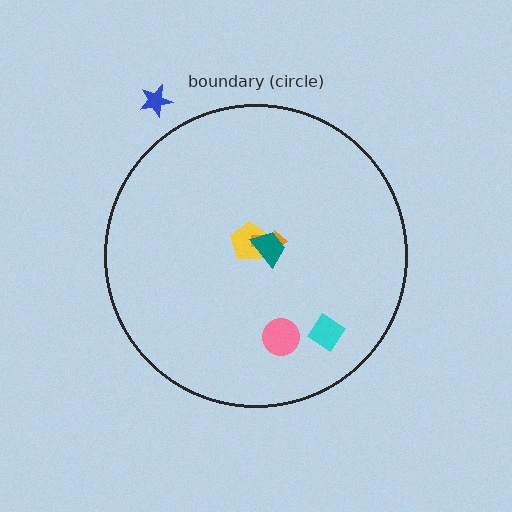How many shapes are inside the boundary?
5 inside, 1 outside.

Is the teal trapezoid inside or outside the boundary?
Inside.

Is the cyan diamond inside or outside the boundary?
Inside.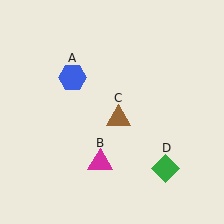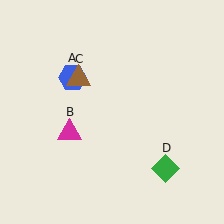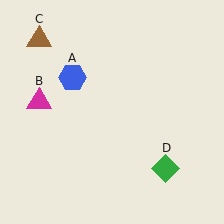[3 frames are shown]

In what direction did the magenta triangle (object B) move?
The magenta triangle (object B) moved up and to the left.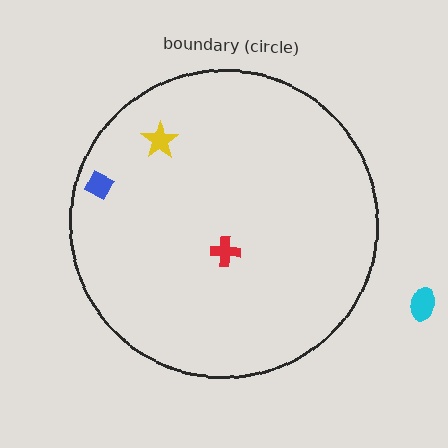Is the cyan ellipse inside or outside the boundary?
Outside.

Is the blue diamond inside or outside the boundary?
Inside.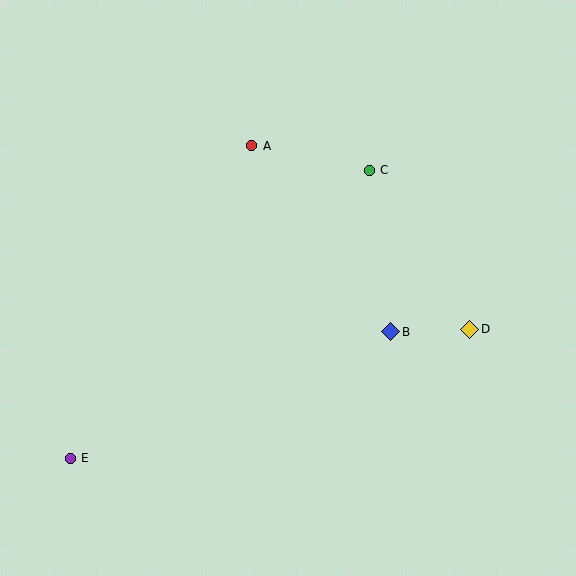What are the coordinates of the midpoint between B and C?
The midpoint between B and C is at (380, 251).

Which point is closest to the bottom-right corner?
Point D is closest to the bottom-right corner.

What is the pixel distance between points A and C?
The distance between A and C is 120 pixels.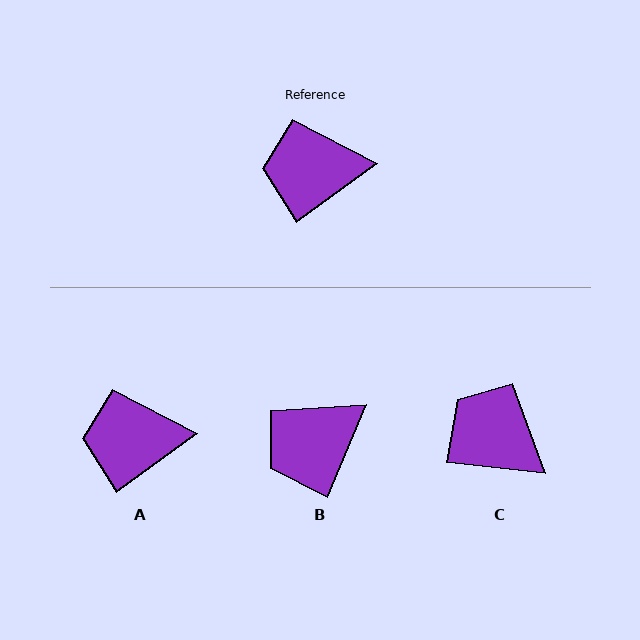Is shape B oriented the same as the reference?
No, it is off by about 31 degrees.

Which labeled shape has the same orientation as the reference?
A.